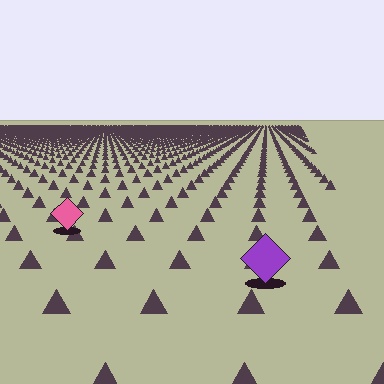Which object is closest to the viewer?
The purple diamond is closest. The texture marks near it are larger and more spread out.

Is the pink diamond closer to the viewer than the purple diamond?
No. The purple diamond is closer — you can tell from the texture gradient: the ground texture is coarser near it.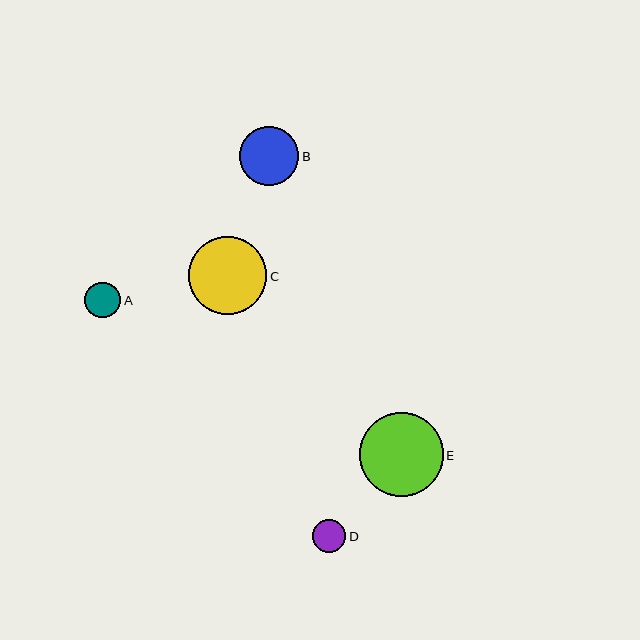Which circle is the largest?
Circle E is the largest with a size of approximately 83 pixels.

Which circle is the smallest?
Circle D is the smallest with a size of approximately 33 pixels.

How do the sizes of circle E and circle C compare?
Circle E and circle C are approximately the same size.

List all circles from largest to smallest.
From largest to smallest: E, C, B, A, D.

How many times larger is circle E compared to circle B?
Circle E is approximately 1.4 times the size of circle B.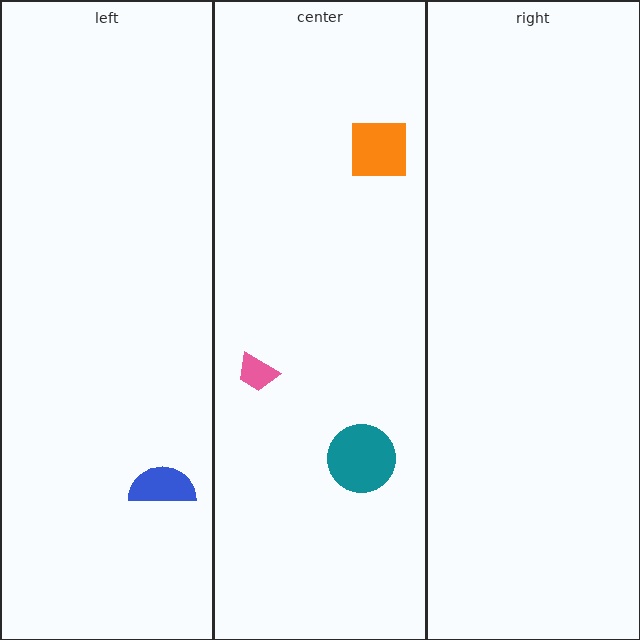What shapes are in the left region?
The blue semicircle.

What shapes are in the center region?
The teal circle, the pink trapezoid, the orange square.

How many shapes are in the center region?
3.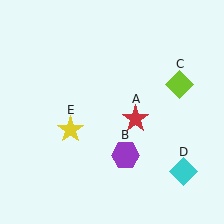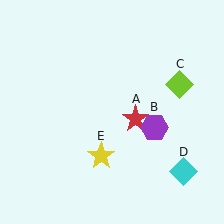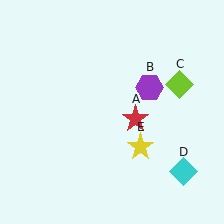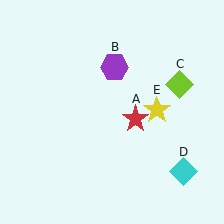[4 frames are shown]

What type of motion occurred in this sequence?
The purple hexagon (object B), yellow star (object E) rotated counterclockwise around the center of the scene.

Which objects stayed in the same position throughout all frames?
Red star (object A) and lime diamond (object C) and cyan diamond (object D) remained stationary.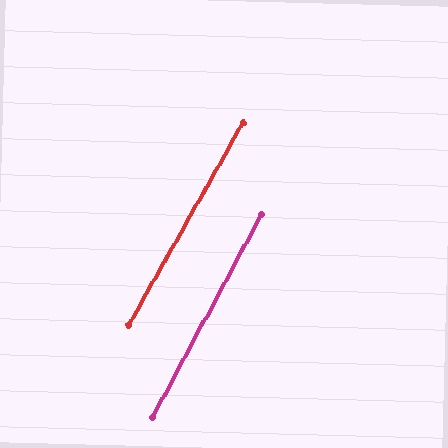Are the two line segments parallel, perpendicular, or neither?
Parallel — their directions differ by only 1.4°.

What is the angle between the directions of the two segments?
Approximately 1 degree.